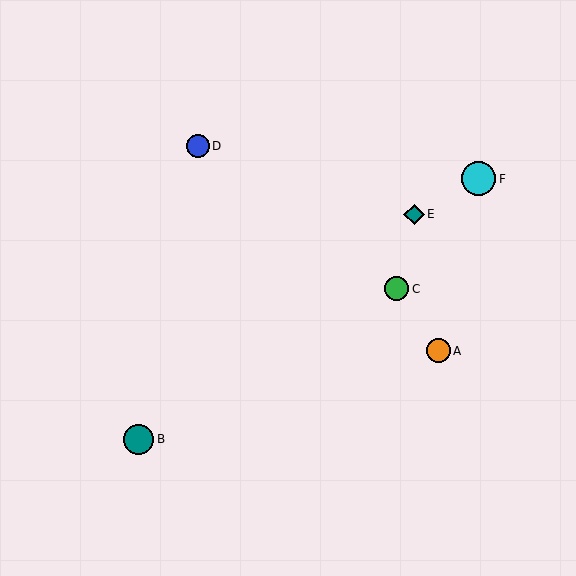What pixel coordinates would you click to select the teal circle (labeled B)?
Click at (139, 439) to select the teal circle B.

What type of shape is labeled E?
Shape E is a teal diamond.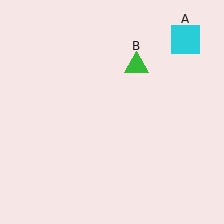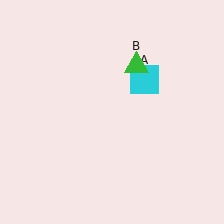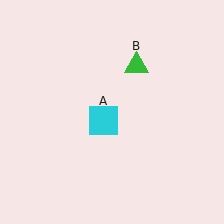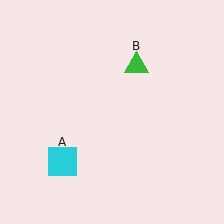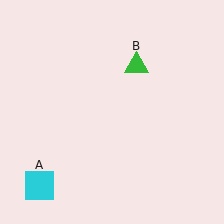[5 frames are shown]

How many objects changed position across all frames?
1 object changed position: cyan square (object A).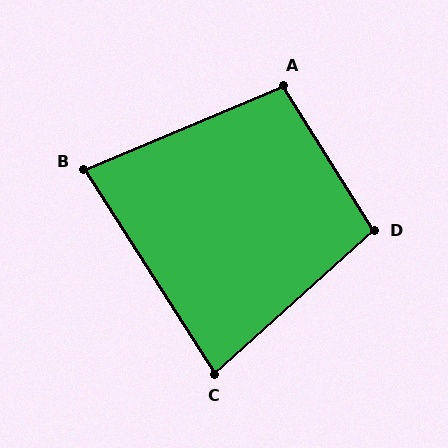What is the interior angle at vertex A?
Approximately 99 degrees (obtuse).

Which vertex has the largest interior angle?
D, at approximately 100 degrees.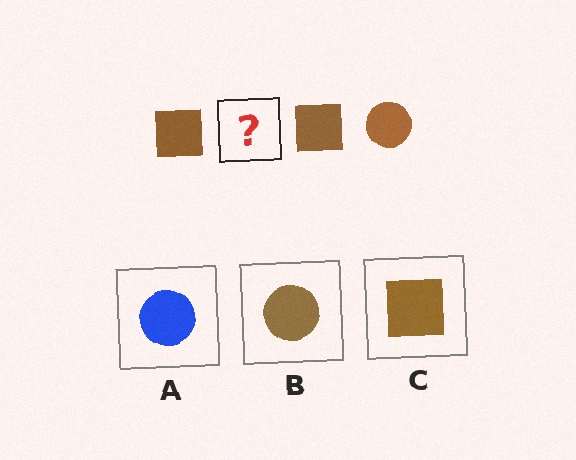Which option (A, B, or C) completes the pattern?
B.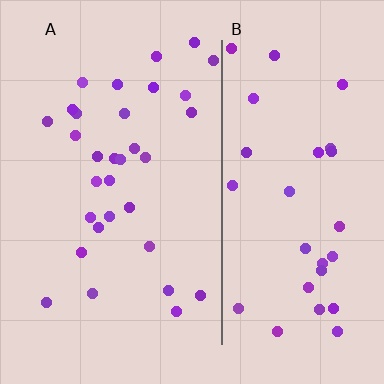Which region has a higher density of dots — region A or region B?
B (the right).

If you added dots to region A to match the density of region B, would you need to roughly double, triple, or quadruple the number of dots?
Approximately double.